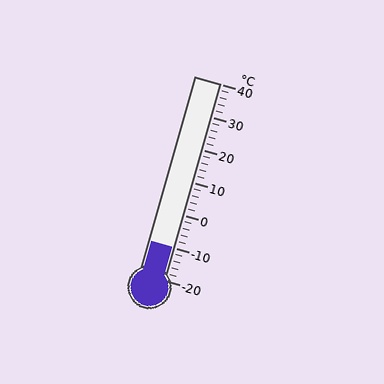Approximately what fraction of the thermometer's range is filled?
The thermometer is filled to approximately 15% of its range.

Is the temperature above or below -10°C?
The temperature is at -10°C.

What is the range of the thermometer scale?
The thermometer scale ranges from -20°C to 40°C.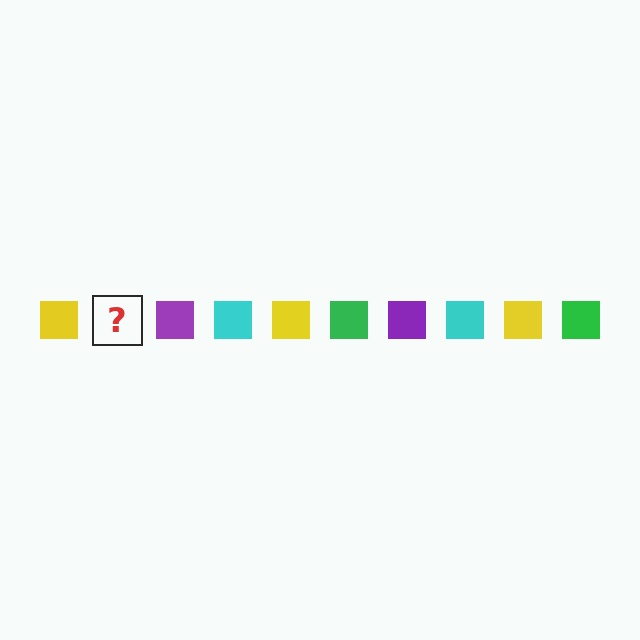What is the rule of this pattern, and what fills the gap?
The rule is that the pattern cycles through yellow, green, purple, cyan squares. The gap should be filled with a green square.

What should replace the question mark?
The question mark should be replaced with a green square.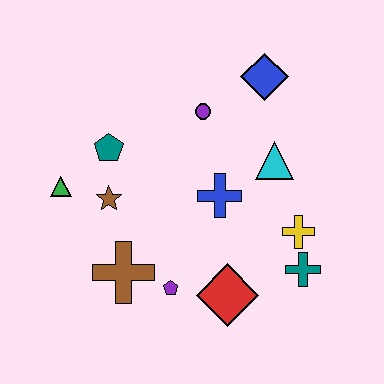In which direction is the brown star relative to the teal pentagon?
The brown star is below the teal pentagon.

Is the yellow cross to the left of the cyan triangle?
No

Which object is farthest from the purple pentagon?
The blue diamond is farthest from the purple pentagon.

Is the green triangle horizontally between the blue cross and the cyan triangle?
No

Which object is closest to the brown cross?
The purple pentagon is closest to the brown cross.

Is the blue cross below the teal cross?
No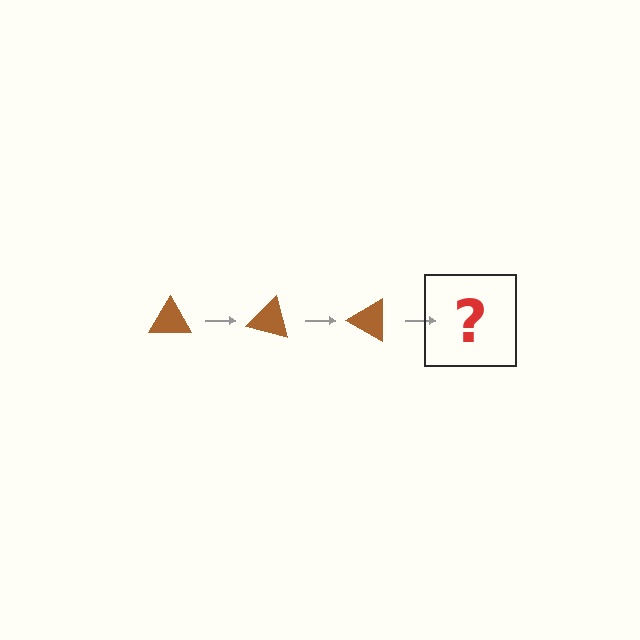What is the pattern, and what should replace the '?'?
The pattern is that the triangle rotates 15 degrees each step. The '?' should be a brown triangle rotated 45 degrees.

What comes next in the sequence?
The next element should be a brown triangle rotated 45 degrees.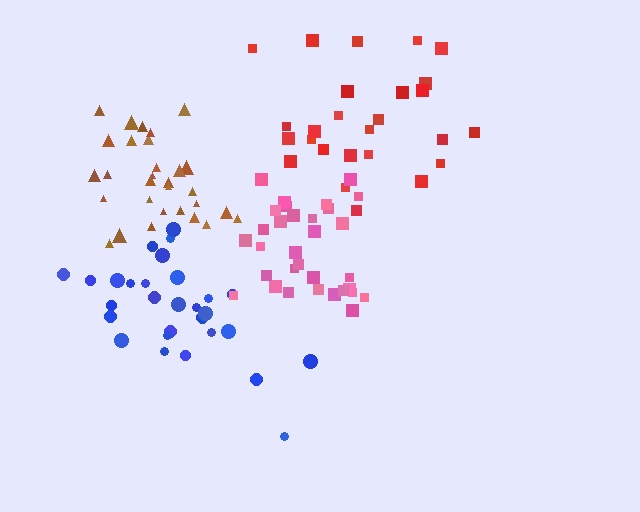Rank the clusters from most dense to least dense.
brown, pink, blue, red.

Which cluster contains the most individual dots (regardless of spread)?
Pink (32).